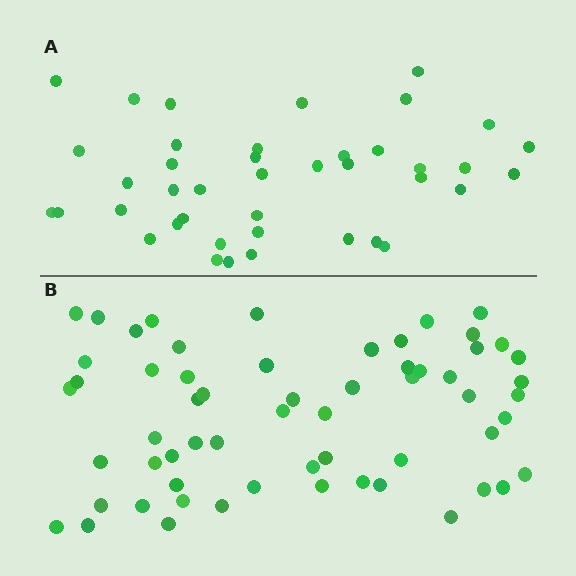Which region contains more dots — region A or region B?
Region B (the bottom region) has more dots.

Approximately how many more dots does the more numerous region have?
Region B has approximately 20 more dots than region A.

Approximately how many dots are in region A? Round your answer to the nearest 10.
About 40 dots. (The exact count is 41, which rounds to 40.)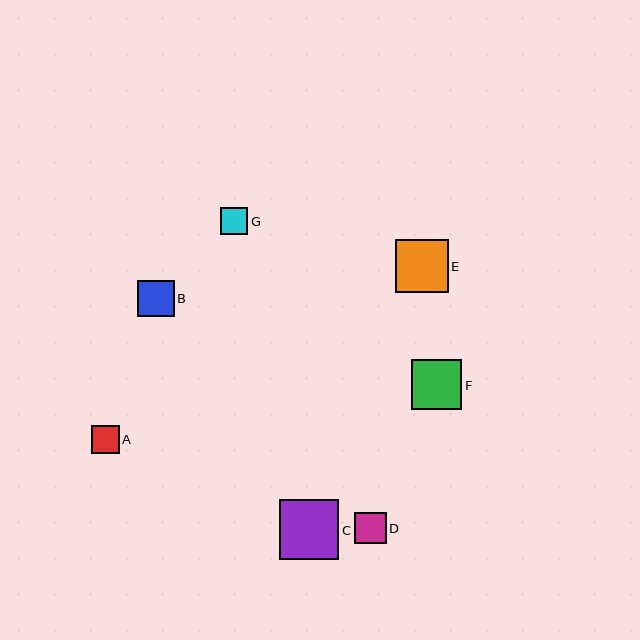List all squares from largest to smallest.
From largest to smallest: C, E, F, B, D, A, G.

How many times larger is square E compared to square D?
Square E is approximately 1.7 times the size of square D.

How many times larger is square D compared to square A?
Square D is approximately 1.1 times the size of square A.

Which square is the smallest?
Square G is the smallest with a size of approximately 27 pixels.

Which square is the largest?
Square C is the largest with a size of approximately 60 pixels.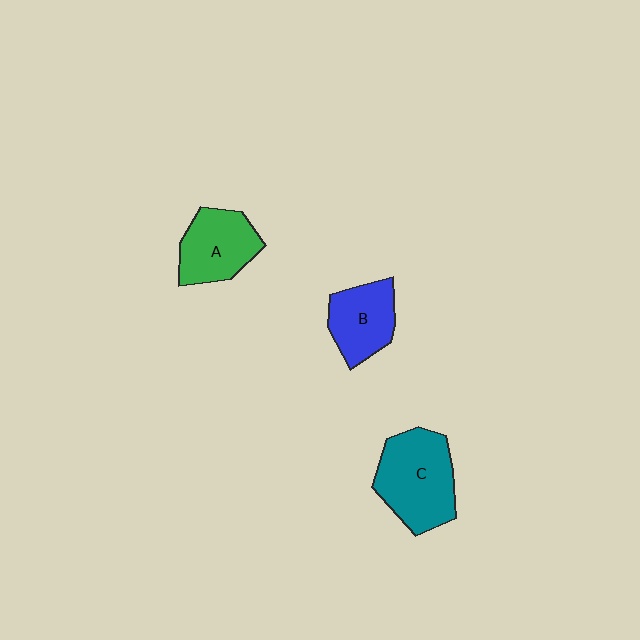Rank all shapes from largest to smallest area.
From largest to smallest: C (teal), A (green), B (blue).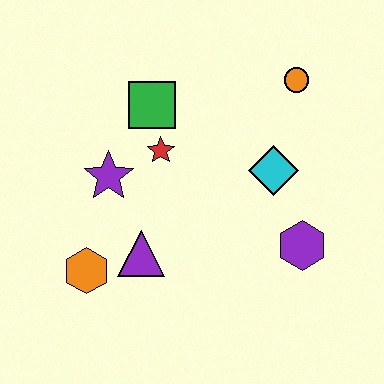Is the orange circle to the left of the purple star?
No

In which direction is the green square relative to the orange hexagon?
The green square is above the orange hexagon.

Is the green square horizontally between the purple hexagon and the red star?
No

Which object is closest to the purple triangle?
The orange hexagon is closest to the purple triangle.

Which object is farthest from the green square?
The purple hexagon is farthest from the green square.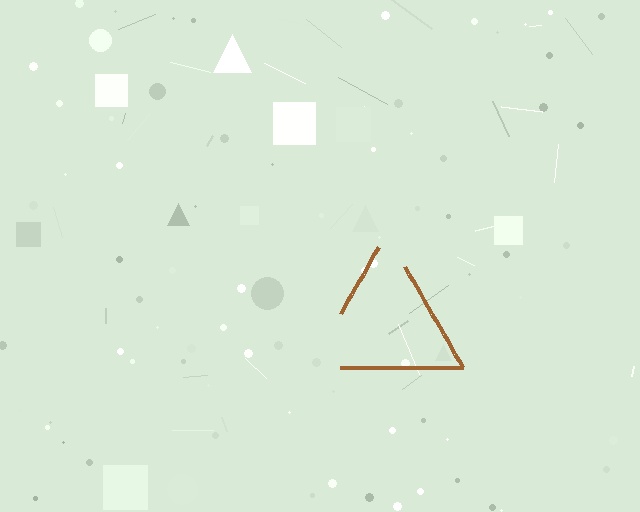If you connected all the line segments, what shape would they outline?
They would outline a triangle.